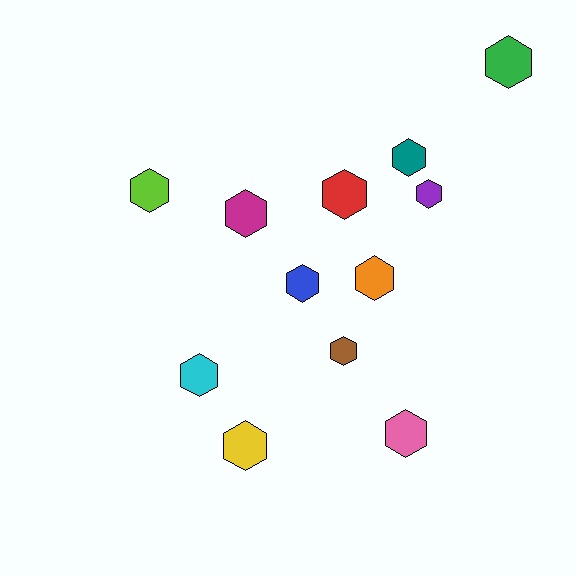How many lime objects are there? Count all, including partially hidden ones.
There is 1 lime object.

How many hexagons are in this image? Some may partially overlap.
There are 12 hexagons.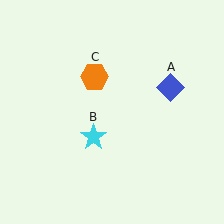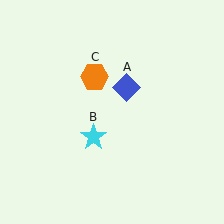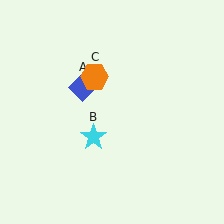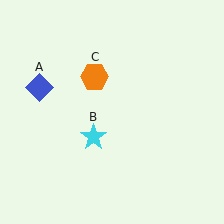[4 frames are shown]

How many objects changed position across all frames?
1 object changed position: blue diamond (object A).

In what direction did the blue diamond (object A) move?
The blue diamond (object A) moved left.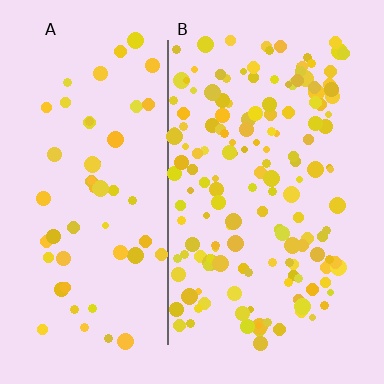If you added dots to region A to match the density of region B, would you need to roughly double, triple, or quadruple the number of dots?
Approximately triple.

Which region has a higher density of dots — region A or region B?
B (the right).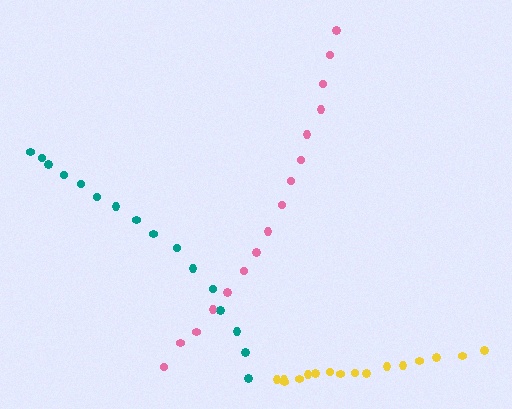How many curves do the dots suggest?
There are 3 distinct paths.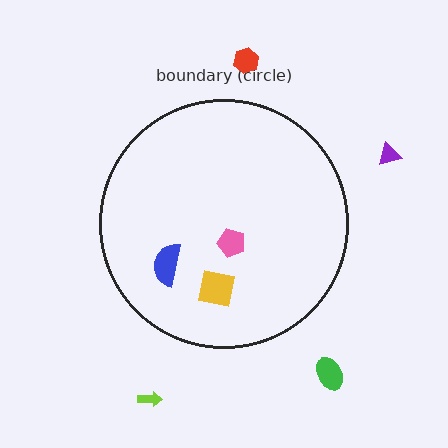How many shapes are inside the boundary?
3 inside, 4 outside.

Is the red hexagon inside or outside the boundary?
Outside.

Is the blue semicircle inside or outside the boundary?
Inside.